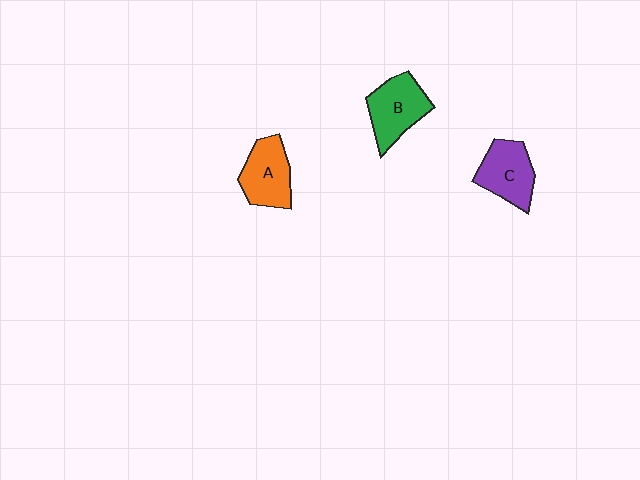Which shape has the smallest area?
Shape C (purple).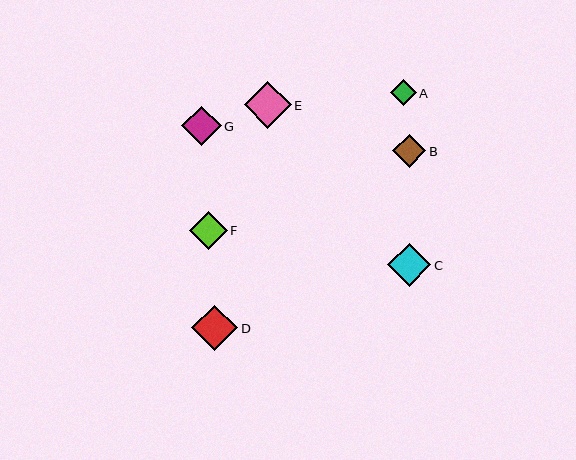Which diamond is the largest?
Diamond E is the largest with a size of approximately 47 pixels.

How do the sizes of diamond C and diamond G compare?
Diamond C and diamond G are approximately the same size.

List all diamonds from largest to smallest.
From largest to smallest: E, D, C, G, F, B, A.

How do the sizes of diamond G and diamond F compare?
Diamond G and diamond F are approximately the same size.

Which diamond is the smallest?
Diamond A is the smallest with a size of approximately 26 pixels.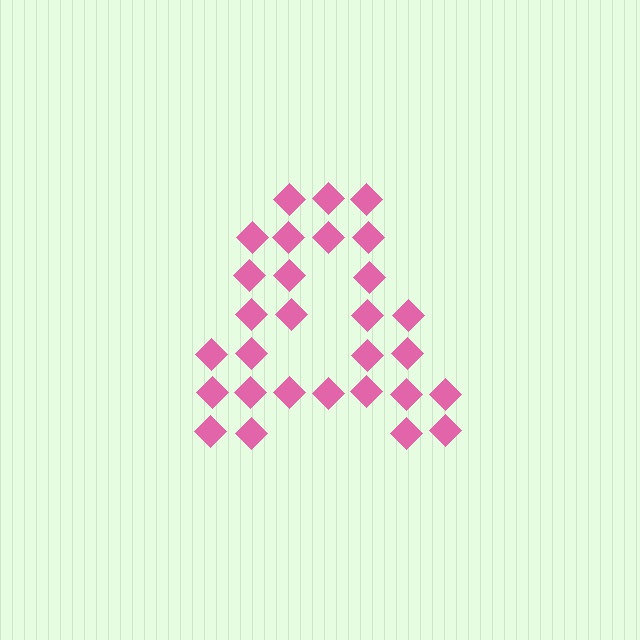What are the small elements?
The small elements are diamonds.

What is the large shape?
The large shape is the letter A.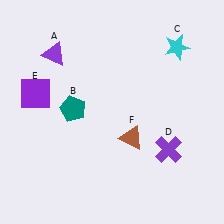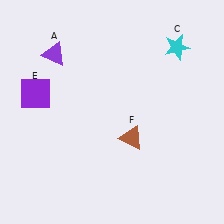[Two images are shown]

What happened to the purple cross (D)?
The purple cross (D) was removed in Image 2. It was in the bottom-right area of Image 1.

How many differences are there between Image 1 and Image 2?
There are 2 differences between the two images.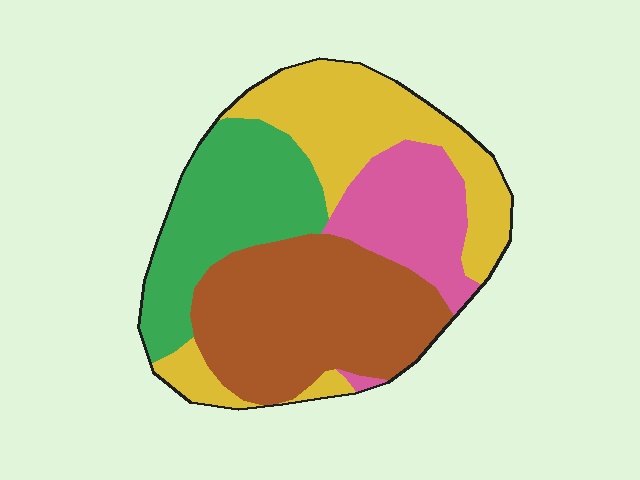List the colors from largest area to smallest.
From largest to smallest: brown, yellow, green, pink.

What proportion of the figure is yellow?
Yellow covers around 30% of the figure.